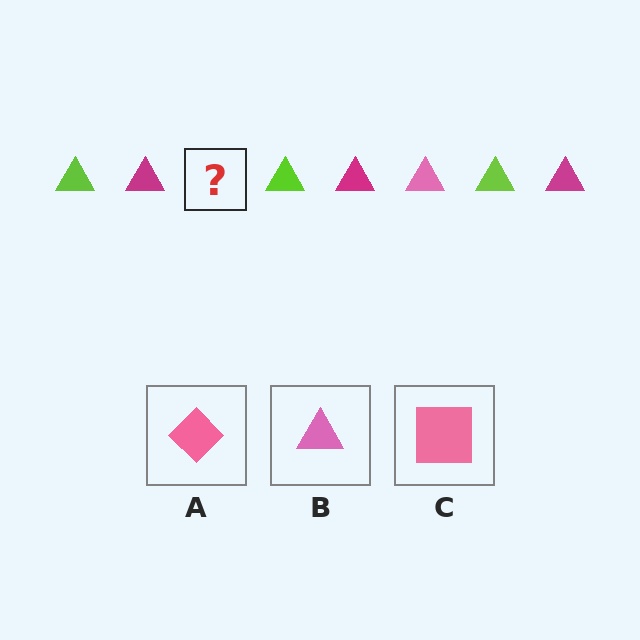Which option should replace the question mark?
Option B.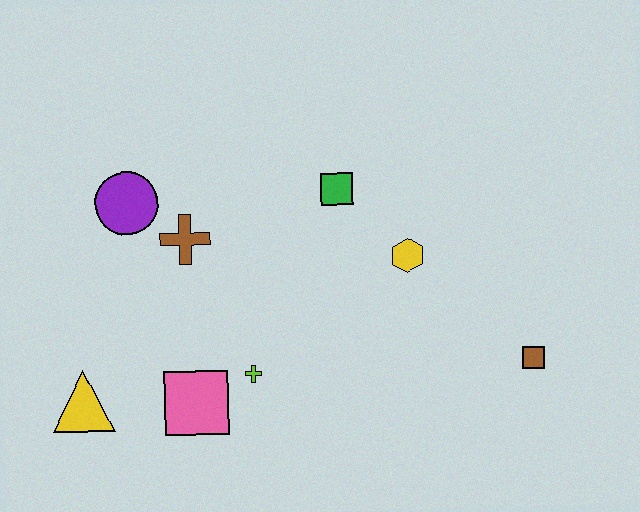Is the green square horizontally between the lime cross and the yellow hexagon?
Yes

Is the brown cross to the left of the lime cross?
Yes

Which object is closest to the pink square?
The lime cross is closest to the pink square.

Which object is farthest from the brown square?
The yellow triangle is farthest from the brown square.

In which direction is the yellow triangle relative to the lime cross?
The yellow triangle is to the left of the lime cross.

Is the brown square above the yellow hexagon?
No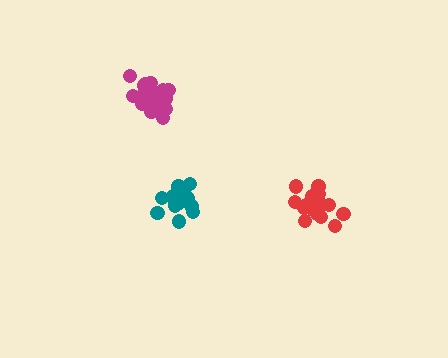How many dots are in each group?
Group 1: 19 dots, Group 2: 19 dots, Group 3: 20 dots (58 total).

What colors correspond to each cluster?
The clusters are colored: red, teal, magenta.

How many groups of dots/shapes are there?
There are 3 groups.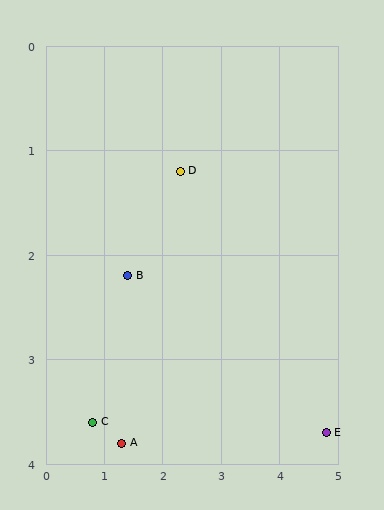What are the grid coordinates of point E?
Point E is at approximately (4.8, 3.7).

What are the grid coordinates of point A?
Point A is at approximately (1.3, 3.8).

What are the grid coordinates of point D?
Point D is at approximately (2.3, 1.2).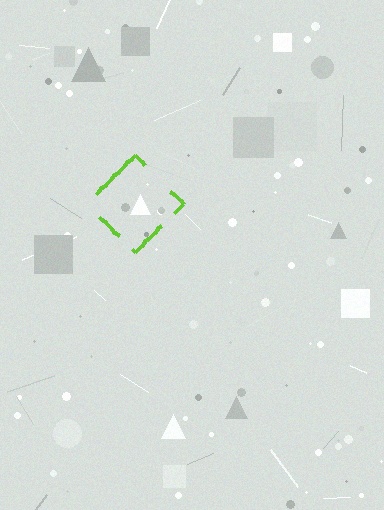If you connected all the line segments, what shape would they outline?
They would outline a diamond.